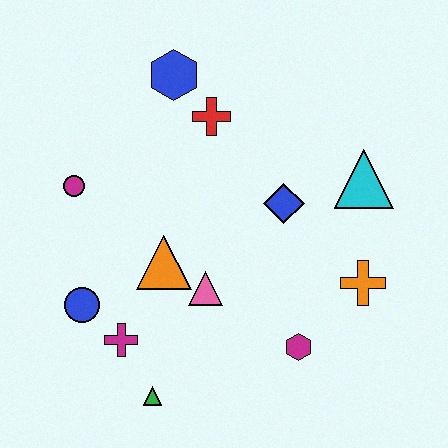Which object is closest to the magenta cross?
The blue circle is closest to the magenta cross.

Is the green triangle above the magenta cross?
No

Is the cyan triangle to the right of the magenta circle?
Yes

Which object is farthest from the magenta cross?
The cyan triangle is farthest from the magenta cross.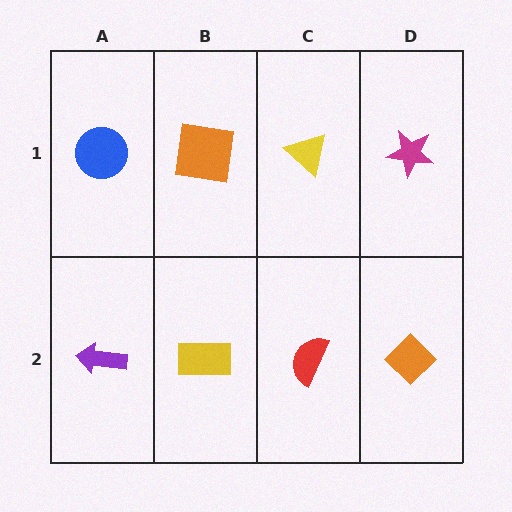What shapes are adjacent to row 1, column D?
An orange diamond (row 2, column D), a yellow triangle (row 1, column C).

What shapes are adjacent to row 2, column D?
A magenta star (row 1, column D), a red semicircle (row 2, column C).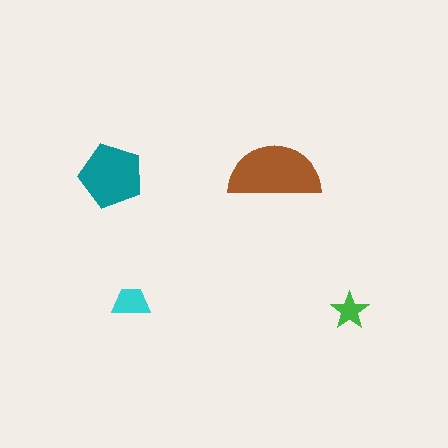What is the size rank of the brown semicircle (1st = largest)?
1st.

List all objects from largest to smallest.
The brown semicircle, the teal pentagon, the cyan trapezoid, the green star.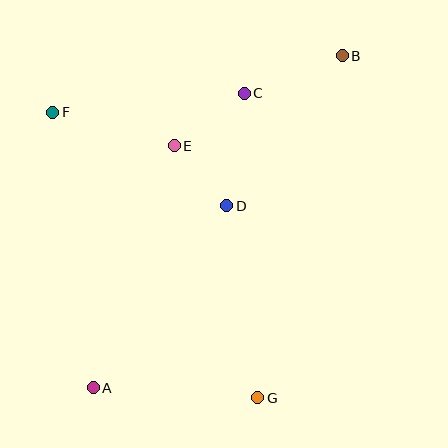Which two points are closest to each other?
Points D and E are closest to each other.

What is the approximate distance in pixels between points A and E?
The distance between A and E is approximately 255 pixels.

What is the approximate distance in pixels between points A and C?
The distance between A and C is approximately 331 pixels.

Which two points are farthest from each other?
Points A and B are farthest from each other.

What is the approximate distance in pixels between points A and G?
The distance between A and G is approximately 164 pixels.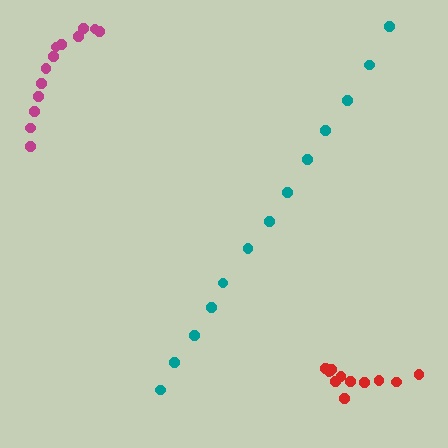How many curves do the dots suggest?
There are 3 distinct paths.